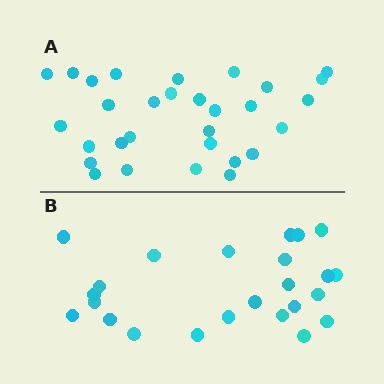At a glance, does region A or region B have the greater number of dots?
Region A (the top region) has more dots.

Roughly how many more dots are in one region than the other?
Region A has about 6 more dots than region B.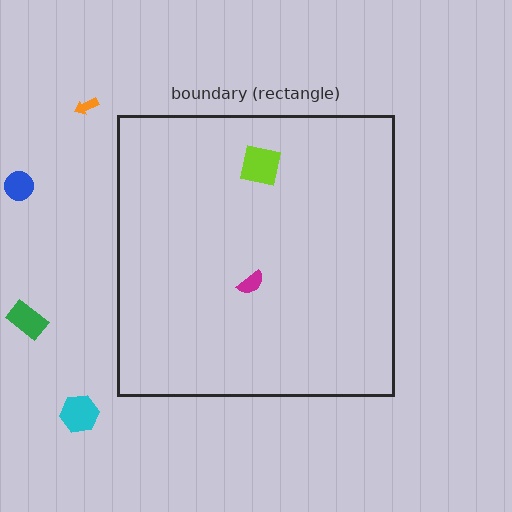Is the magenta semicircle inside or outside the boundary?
Inside.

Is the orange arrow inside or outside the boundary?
Outside.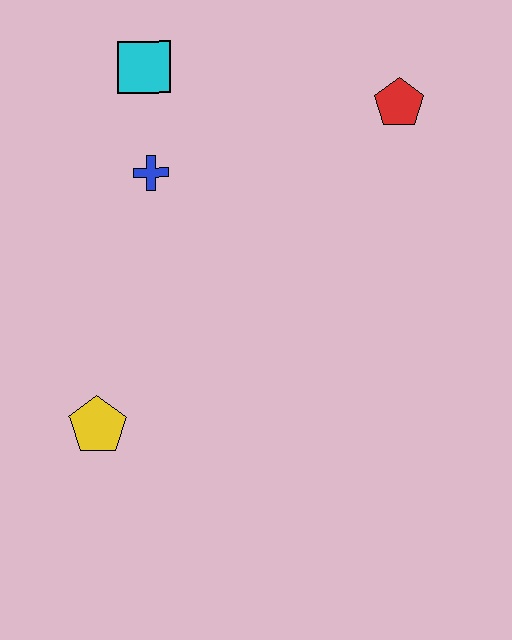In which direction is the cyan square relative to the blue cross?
The cyan square is above the blue cross.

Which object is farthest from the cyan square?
The yellow pentagon is farthest from the cyan square.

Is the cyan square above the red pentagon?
Yes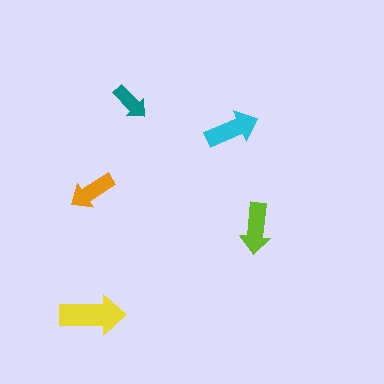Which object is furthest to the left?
The orange arrow is leftmost.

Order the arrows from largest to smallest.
the yellow one, the cyan one, the lime one, the orange one, the teal one.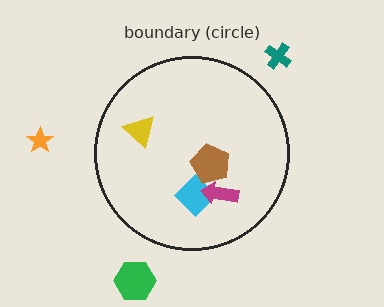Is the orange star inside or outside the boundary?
Outside.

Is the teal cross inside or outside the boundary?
Outside.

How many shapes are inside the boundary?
4 inside, 3 outside.